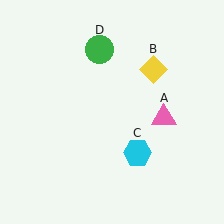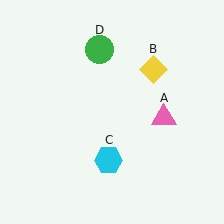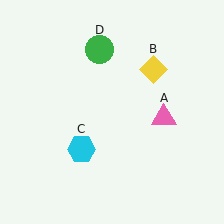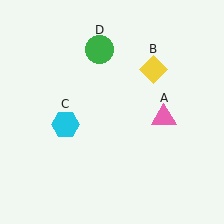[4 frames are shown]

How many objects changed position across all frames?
1 object changed position: cyan hexagon (object C).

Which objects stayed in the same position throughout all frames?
Pink triangle (object A) and yellow diamond (object B) and green circle (object D) remained stationary.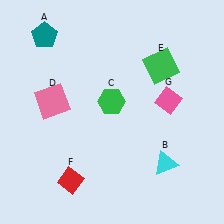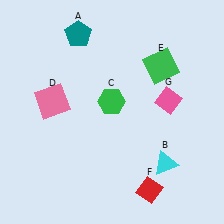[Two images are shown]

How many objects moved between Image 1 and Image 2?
2 objects moved between the two images.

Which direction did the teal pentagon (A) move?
The teal pentagon (A) moved right.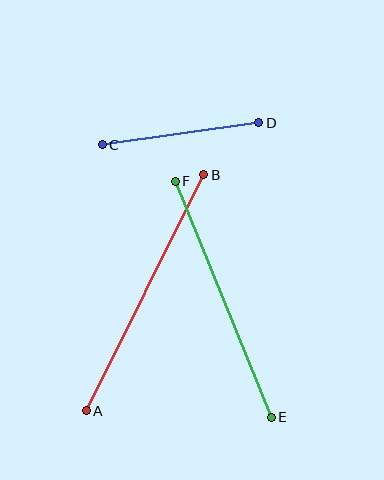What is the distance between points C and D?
The distance is approximately 158 pixels.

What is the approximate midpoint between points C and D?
The midpoint is at approximately (181, 134) pixels.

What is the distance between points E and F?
The distance is approximately 255 pixels.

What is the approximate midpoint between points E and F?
The midpoint is at approximately (223, 299) pixels.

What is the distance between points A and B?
The distance is approximately 264 pixels.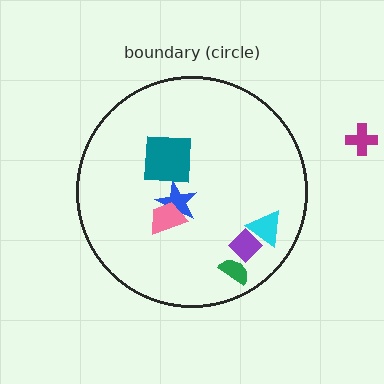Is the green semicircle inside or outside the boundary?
Inside.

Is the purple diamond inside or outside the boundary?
Inside.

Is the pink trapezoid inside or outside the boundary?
Inside.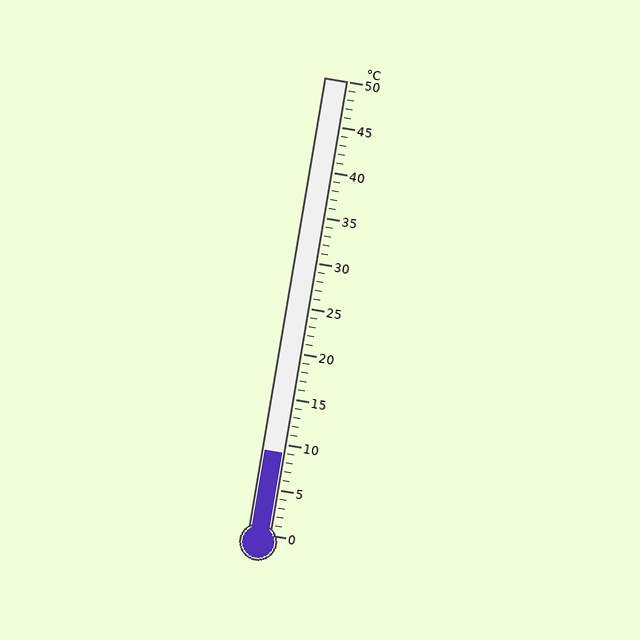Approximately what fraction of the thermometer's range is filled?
The thermometer is filled to approximately 20% of its range.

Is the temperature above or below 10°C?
The temperature is below 10°C.